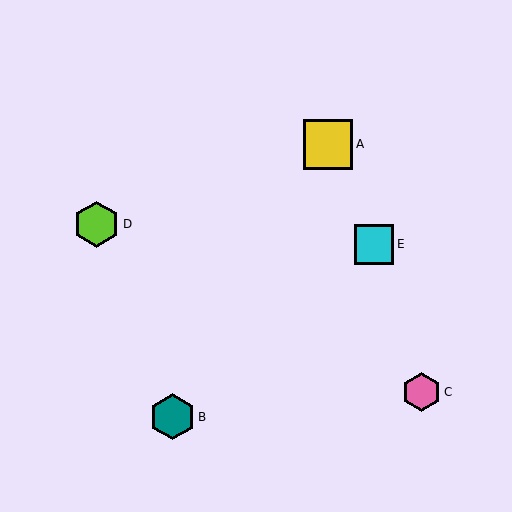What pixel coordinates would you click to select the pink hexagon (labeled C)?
Click at (422, 392) to select the pink hexagon C.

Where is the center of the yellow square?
The center of the yellow square is at (328, 144).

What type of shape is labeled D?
Shape D is a lime hexagon.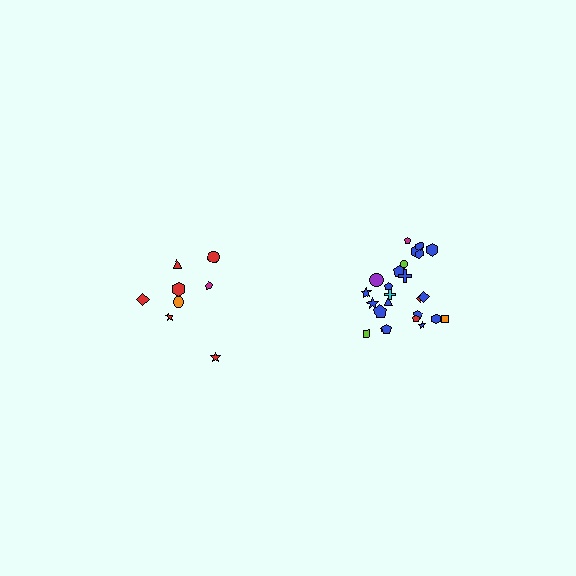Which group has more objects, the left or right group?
The right group.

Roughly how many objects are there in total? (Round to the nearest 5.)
Roughly 35 objects in total.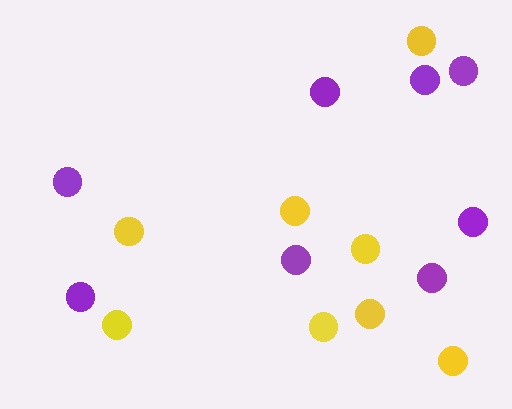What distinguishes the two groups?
There are 2 groups: one group of yellow circles (8) and one group of purple circles (8).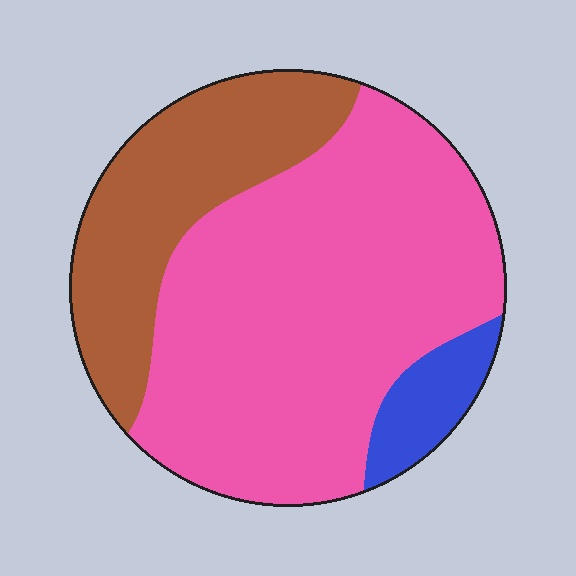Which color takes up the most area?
Pink, at roughly 65%.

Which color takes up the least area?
Blue, at roughly 10%.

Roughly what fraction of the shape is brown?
Brown takes up about one quarter (1/4) of the shape.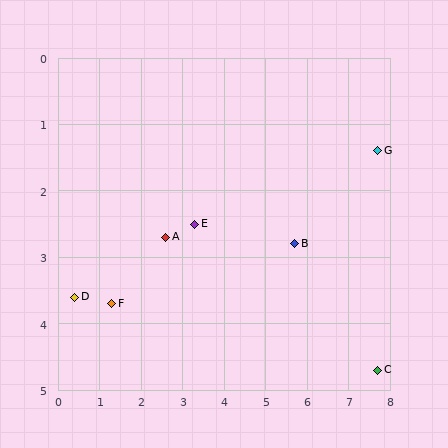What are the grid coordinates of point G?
Point G is at approximately (7.7, 1.4).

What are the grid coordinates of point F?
Point F is at approximately (1.3, 3.7).